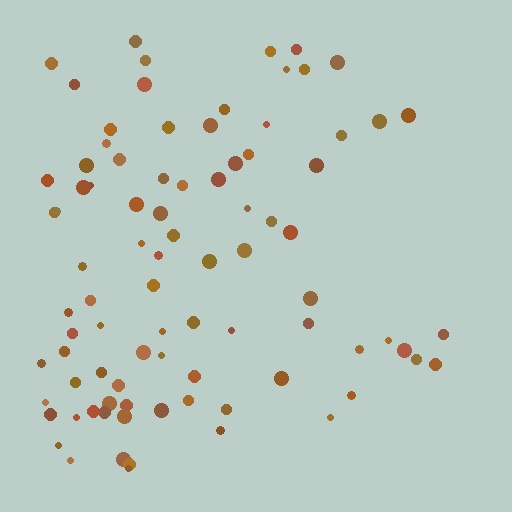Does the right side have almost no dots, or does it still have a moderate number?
Still a moderate number, just noticeably fewer than the left.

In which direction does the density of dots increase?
From right to left, with the left side densest.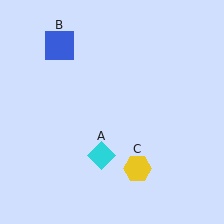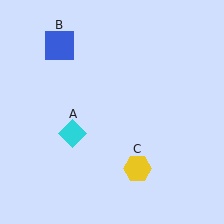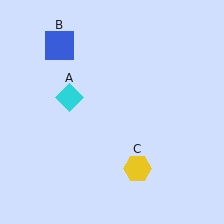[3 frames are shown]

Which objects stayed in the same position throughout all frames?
Blue square (object B) and yellow hexagon (object C) remained stationary.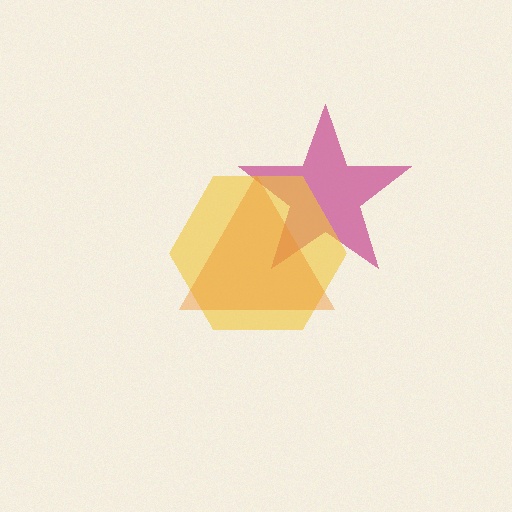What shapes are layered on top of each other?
The layered shapes are: a magenta star, a yellow hexagon, an orange triangle.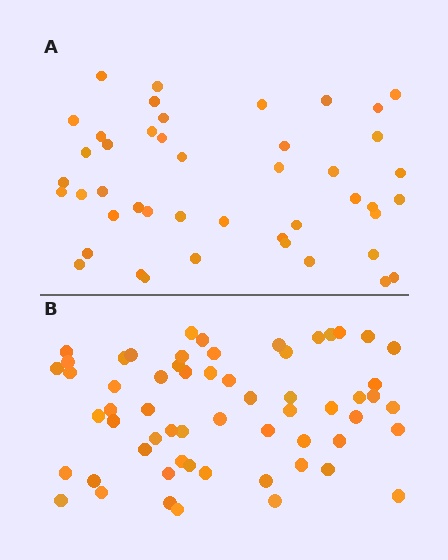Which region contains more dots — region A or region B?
Region B (the bottom region) has more dots.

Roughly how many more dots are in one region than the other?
Region B has approximately 15 more dots than region A.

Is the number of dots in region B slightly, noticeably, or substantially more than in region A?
Region B has noticeably more, but not dramatically so. The ratio is roughly 1.3 to 1.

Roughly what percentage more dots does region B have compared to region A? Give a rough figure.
About 35% more.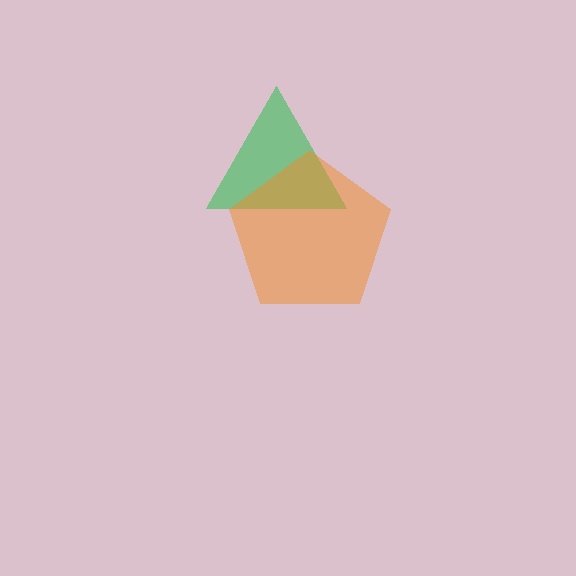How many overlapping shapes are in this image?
There are 2 overlapping shapes in the image.